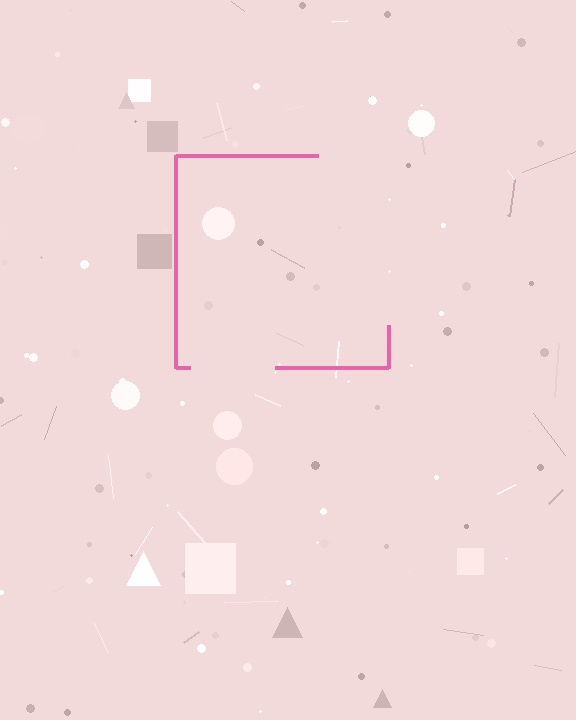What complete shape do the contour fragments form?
The contour fragments form a square.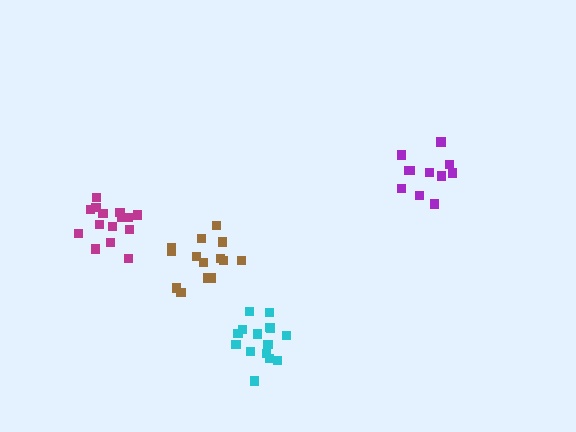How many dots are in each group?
Group 1: 11 dots, Group 2: 15 dots, Group 3: 15 dots, Group 4: 14 dots (55 total).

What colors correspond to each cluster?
The clusters are colored: purple, magenta, cyan, brown.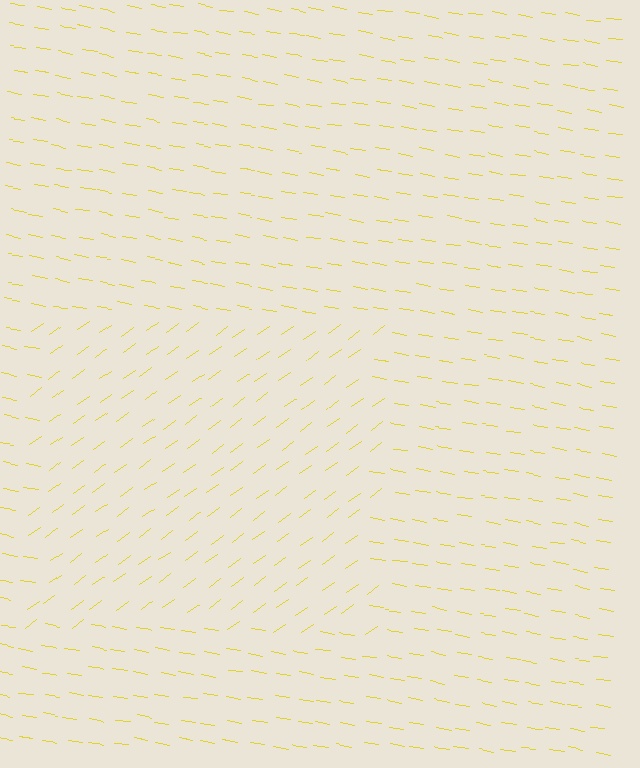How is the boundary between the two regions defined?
The boundary is defined purely by a change in line orientation (approximately 45 degrees difference). All lines are the same color and thickness.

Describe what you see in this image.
The image is filled with small yellow line segments. A rectangle region in the image has lines oriented differently from the surrounding lines, creating a visible texture boundary.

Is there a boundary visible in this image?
Yes, there is a texture boundary formed by a change in line orientation.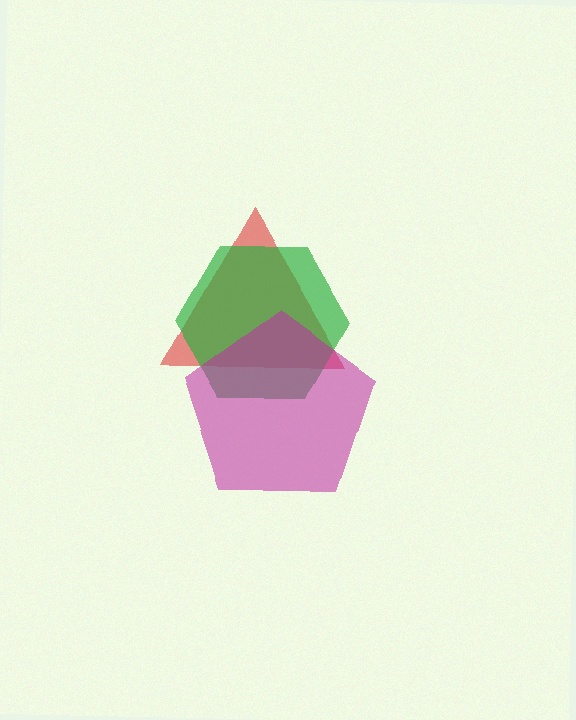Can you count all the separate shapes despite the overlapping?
Yes, there are 3 separate shapes.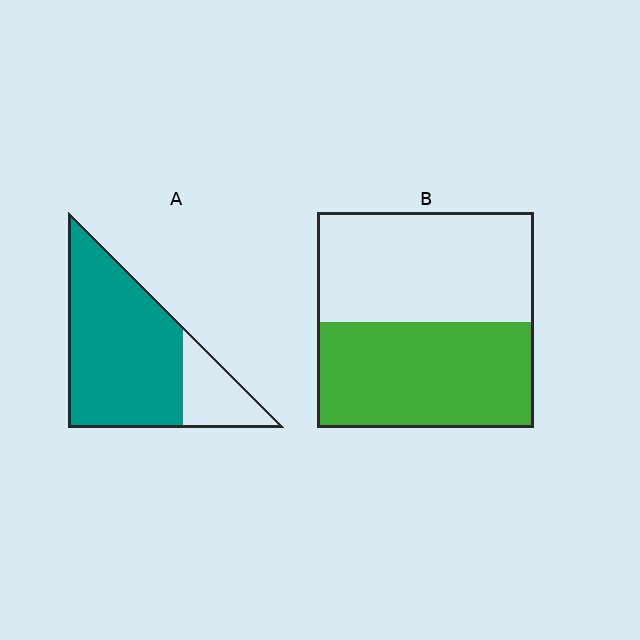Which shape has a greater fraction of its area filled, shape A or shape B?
Shape A.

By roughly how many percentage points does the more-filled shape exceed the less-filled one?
By roughly 30 percentage points (A over B).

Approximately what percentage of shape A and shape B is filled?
A is approximately 80% and B is approximately 50%.